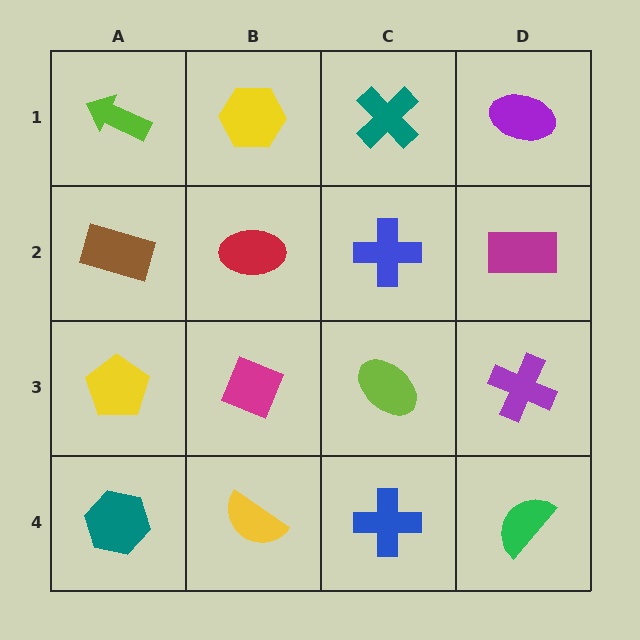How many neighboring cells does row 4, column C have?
3.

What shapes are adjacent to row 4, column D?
A purple cross (row 3, column D), a blue cross (row 4, column C).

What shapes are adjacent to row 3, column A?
A brown rectangle (row 2, column A), a teal hexagon (row 4, column A), a magenta diamond (row 3, column B).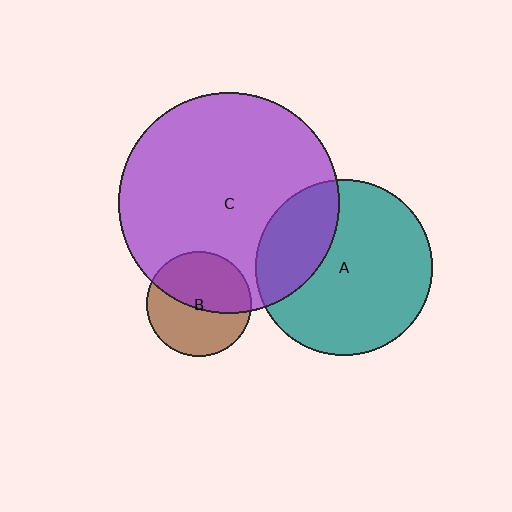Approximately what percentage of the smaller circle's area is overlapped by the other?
Approximately 50%.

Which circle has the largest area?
Circle C (purple).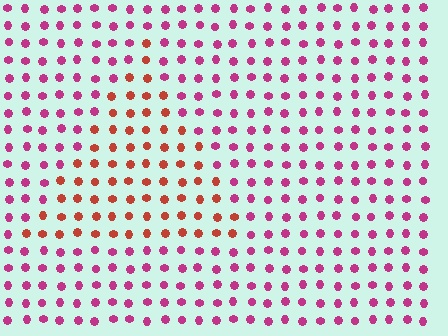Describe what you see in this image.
The image is filled with small magenta elements in a uniform arrangement. A triangle-shaped region is visible where the elements are tinted to a slightly different hue, forming a subtle color boundary.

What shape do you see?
I see a triangle.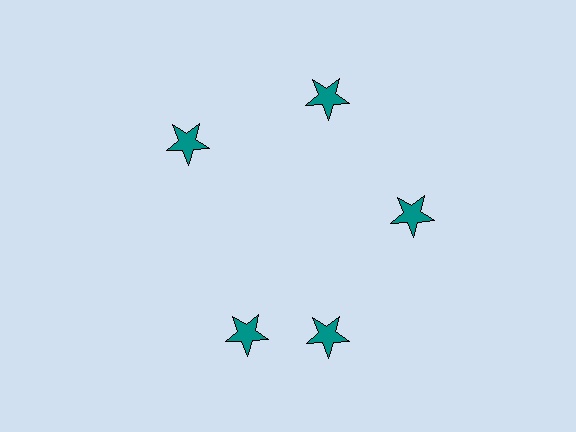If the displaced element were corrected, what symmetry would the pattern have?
It would have 5-fold rotational symmetry — the pattern would map onto itself every 72 degrees.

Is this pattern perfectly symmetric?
No. The 5 teal stars are arranged in a ring, but one element near the 8 o'clock position is rotated out of alignment along the ring, breaking the 5-fold rotational symmetry.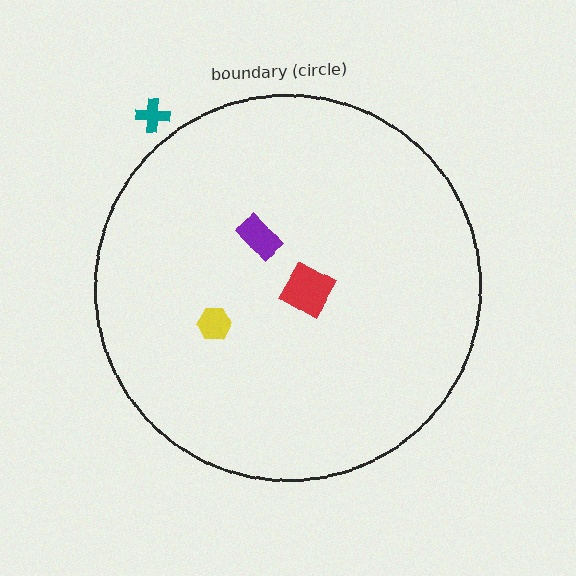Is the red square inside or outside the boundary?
Inside.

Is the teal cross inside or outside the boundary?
Outside.